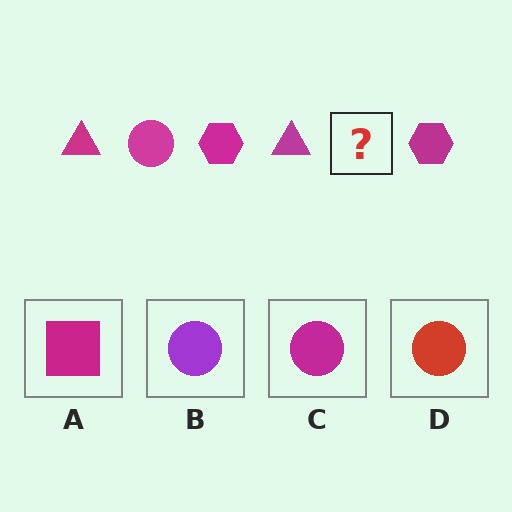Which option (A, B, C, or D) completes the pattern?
C.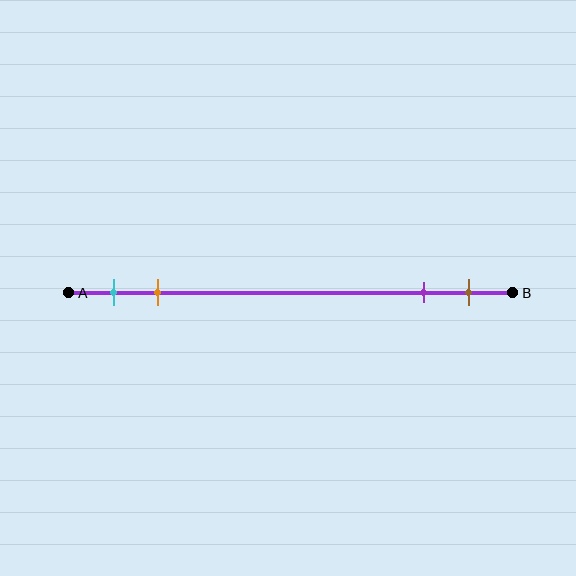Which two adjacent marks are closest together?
The purple and brown marks are the closest adjacent pair.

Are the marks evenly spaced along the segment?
No, the marks are not evenly spaced.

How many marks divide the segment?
There are 4 marks dividing the segment.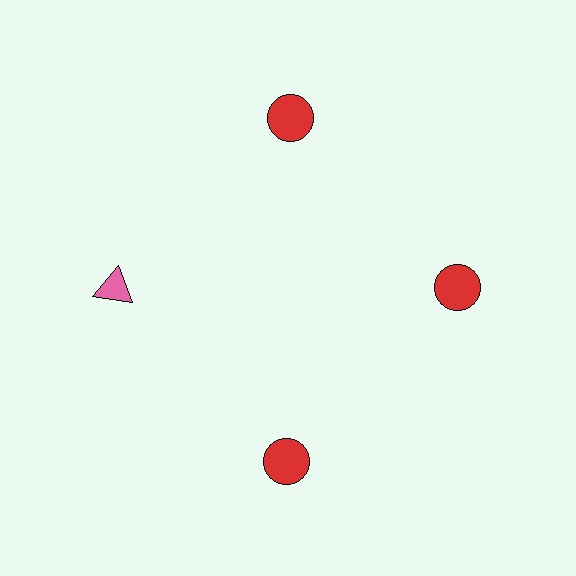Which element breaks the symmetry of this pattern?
The pink triangle at roughly the 9 o'clock position breaks the symmetry. All other shapes are red circles.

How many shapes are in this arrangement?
There are 4 shapes arranged in a ring pattern.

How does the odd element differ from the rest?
It differs in both color (pink instead of red) and shape (triangle instead of circle).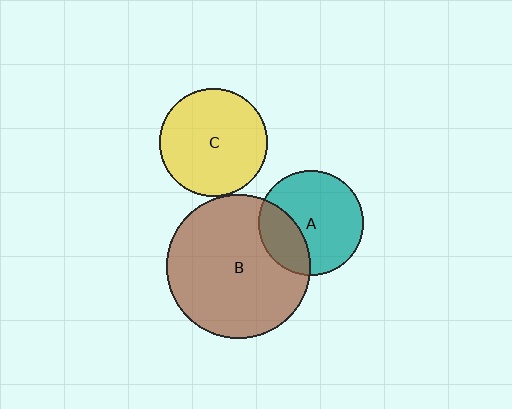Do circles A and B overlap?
Yes.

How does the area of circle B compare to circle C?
Approximately 1.8 times.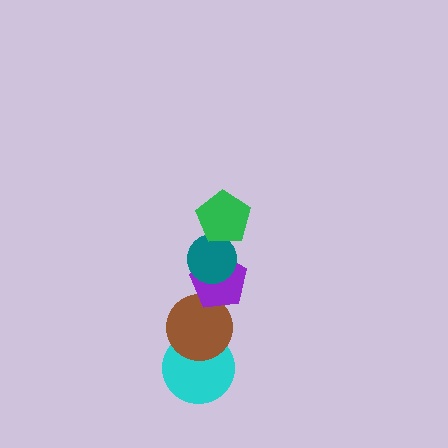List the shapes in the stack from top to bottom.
From top to bottom: the green pentagon, the teal circle, the purple pentagon, the brown circle, the cyan circle.